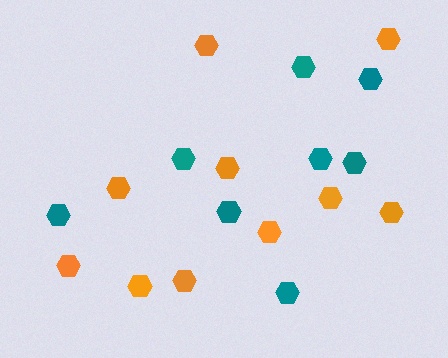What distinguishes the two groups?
There are 2 groups: one group of orange hexagons (10) and one group of teal hexagons (8).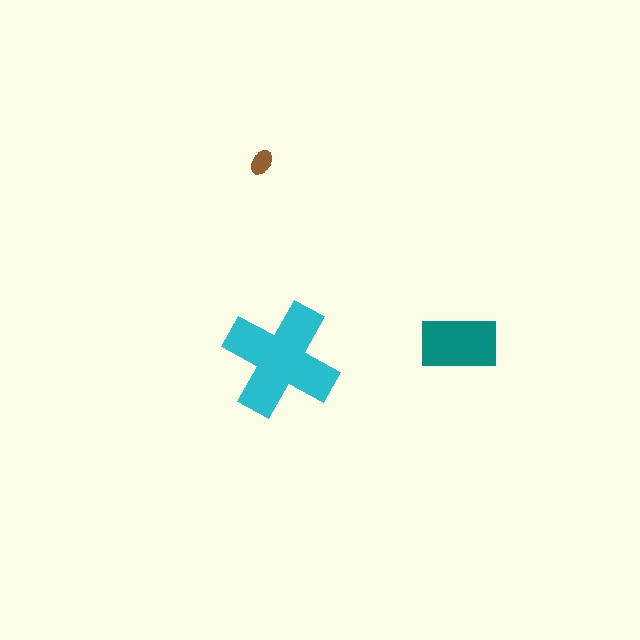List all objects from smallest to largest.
The brown ellipse, the teal rectangle, the cyan cross.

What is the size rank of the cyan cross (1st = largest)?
1st.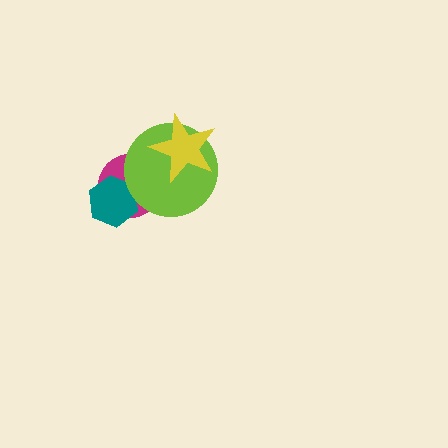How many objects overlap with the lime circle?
3 objects overlap with the lime circle.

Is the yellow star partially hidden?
No, no other shape covers it.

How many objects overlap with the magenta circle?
2 objects overlap with the magenta circle.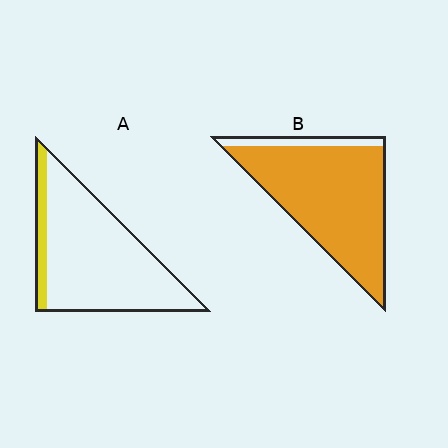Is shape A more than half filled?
No.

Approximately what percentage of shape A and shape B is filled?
A is approximately 15% and B is approximately 90%.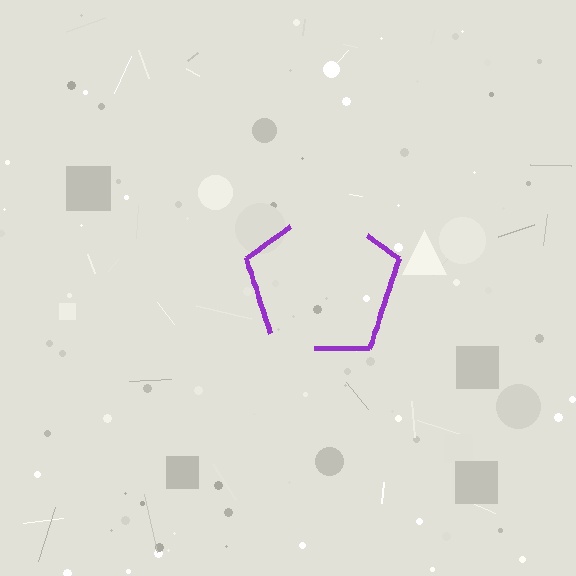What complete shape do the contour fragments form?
The contour fragments form a pentagon.